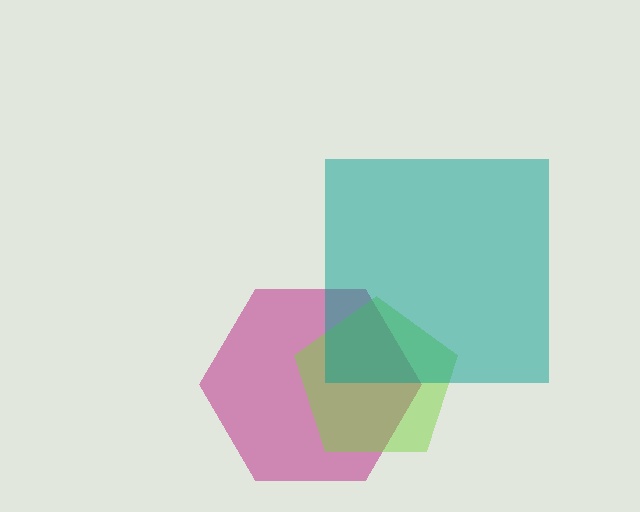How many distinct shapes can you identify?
There are 3 distinct shapes: a magenta hexagon, a lime pentagon, a teal square.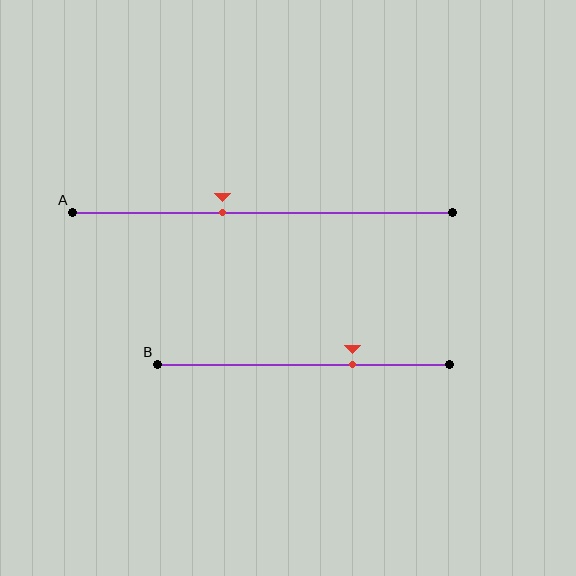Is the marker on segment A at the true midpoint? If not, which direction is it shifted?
No, the marker on segment A is shifted to the left by about 11% of the segment length.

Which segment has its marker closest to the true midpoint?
Segment A has its marker closest to the true midpoint.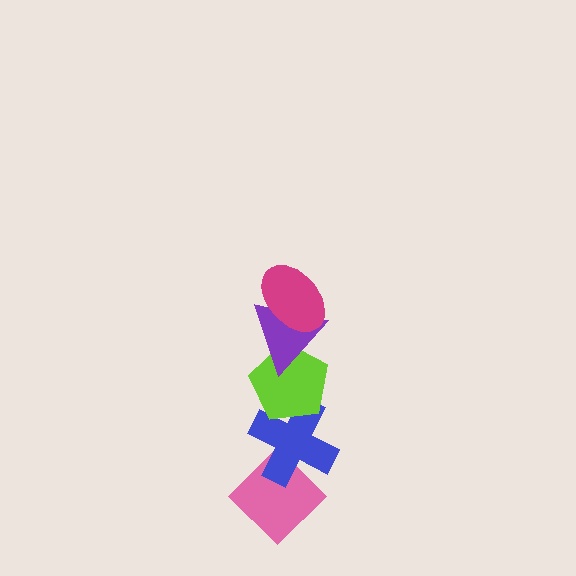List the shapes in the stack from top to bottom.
From top to bottom: the magenta ellipse, the purple triangle, the lime pentagon, the blue cross, the pink diamond.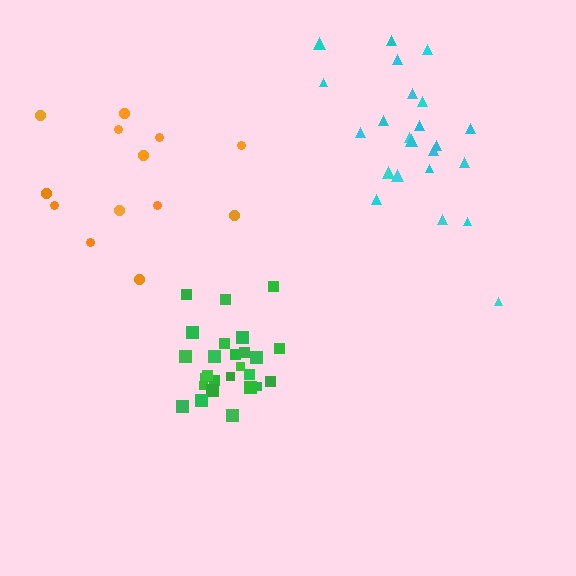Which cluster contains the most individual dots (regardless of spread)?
Green (26).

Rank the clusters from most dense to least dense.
green, cyan, orange.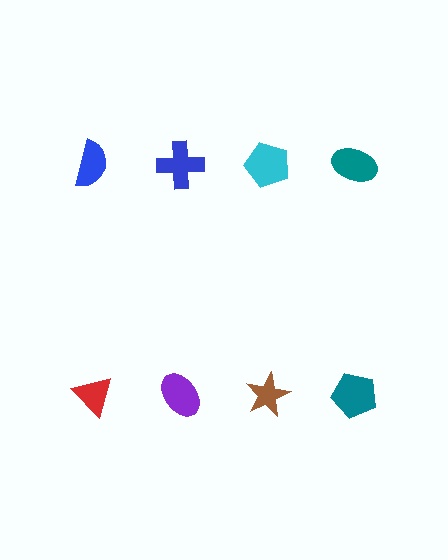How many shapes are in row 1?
4 shapes.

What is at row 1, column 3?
A cyan pentagon.